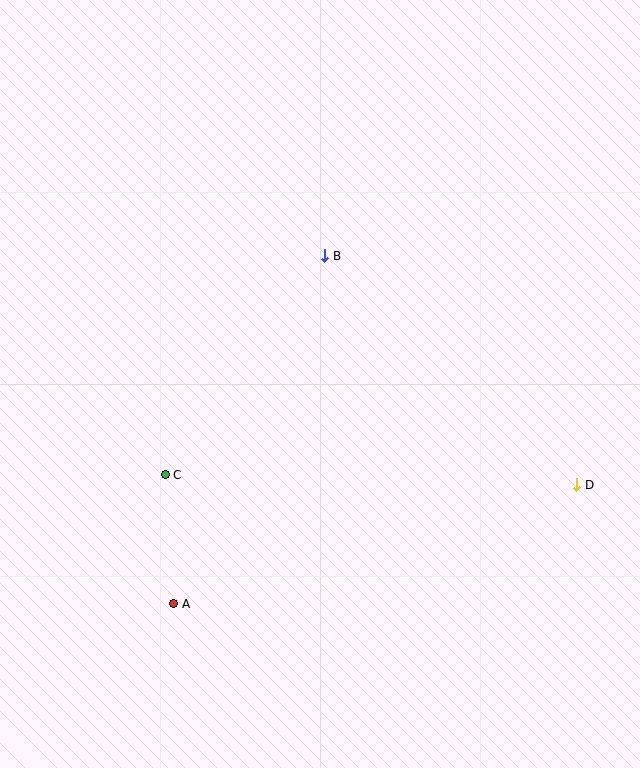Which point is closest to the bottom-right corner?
Point D is closest to the bottom-right corner.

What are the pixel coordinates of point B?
Point B is at (325, 256).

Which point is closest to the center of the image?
Point B at (325, 256) is closest to the center.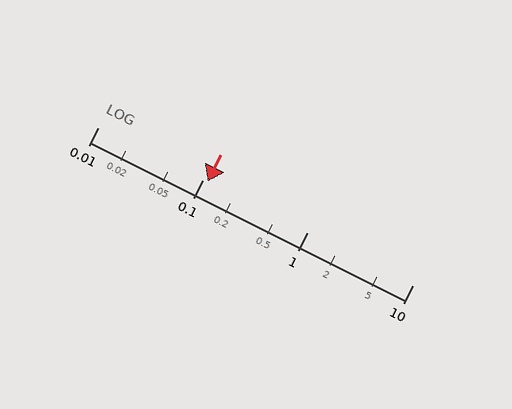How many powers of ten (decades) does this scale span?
The scale spans 3 decades, from 0.01 to 10.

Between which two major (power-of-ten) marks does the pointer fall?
The pointer is between 0.1 and 1.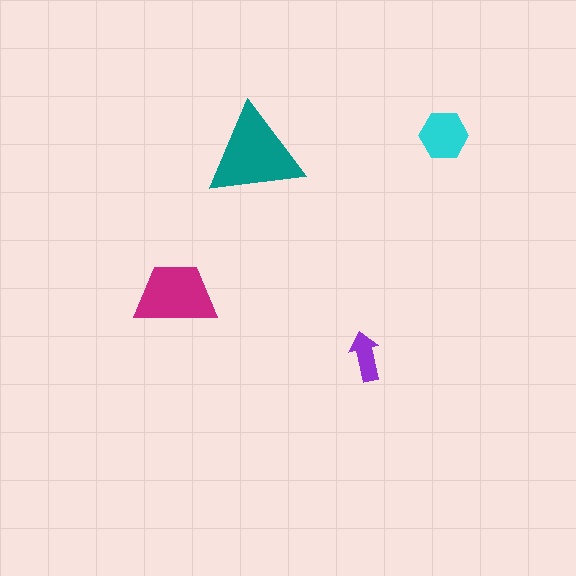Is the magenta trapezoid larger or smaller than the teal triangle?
Smaller.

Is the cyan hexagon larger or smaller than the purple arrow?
Larger.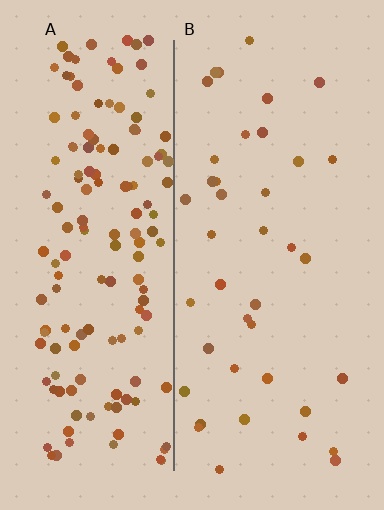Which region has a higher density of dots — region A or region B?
A (the left).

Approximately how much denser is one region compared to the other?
Approximately 3.8× — region A over region B.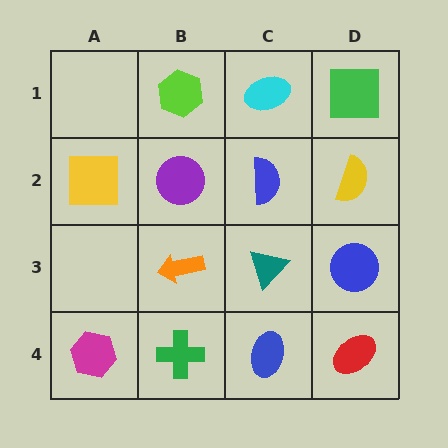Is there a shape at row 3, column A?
No, that cell is empty.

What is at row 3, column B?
An orange arrow.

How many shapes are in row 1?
3 shapes.